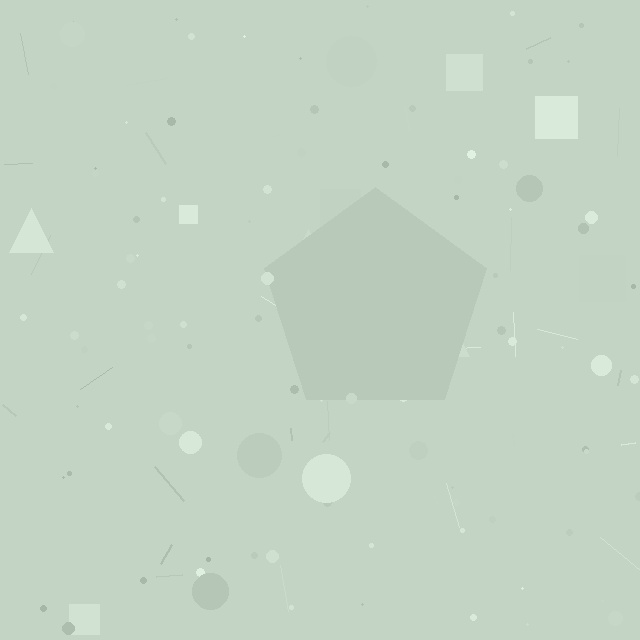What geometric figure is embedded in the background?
A pentagon is embedded in the background.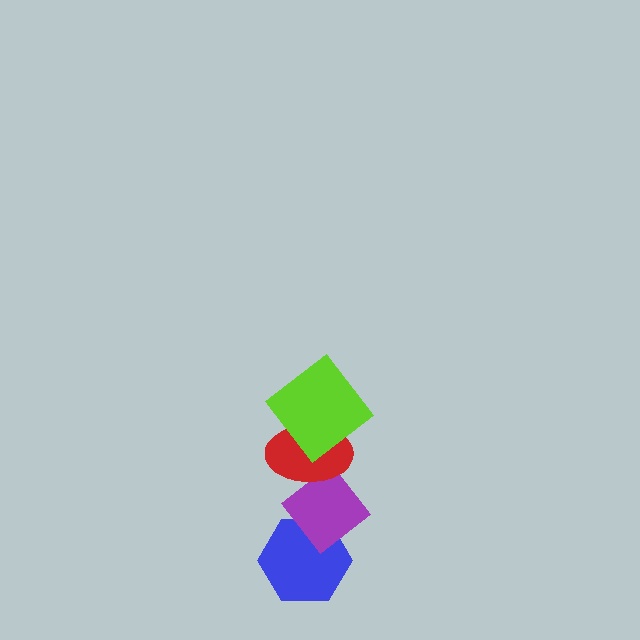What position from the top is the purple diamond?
The purple diamond is 3rd from the top.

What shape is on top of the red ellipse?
The lime diamond is on top of the red ellipse.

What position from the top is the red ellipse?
The red ellipse is 2nd from the top.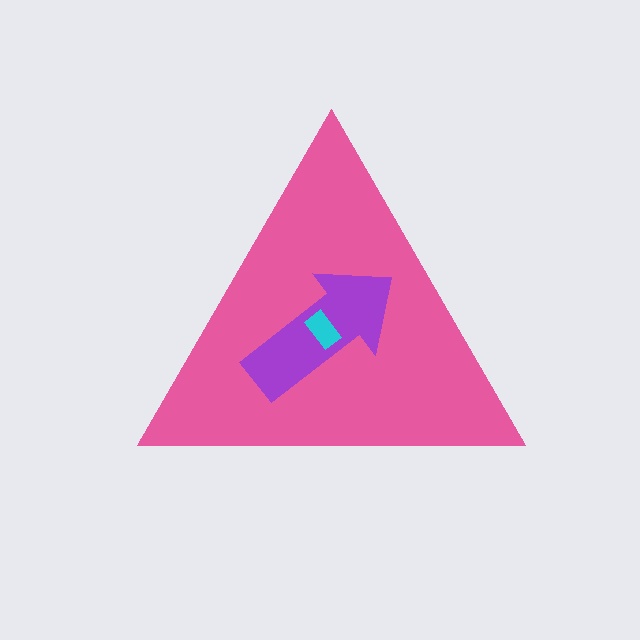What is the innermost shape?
The cyan rectangle.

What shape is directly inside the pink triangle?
The purple arrow.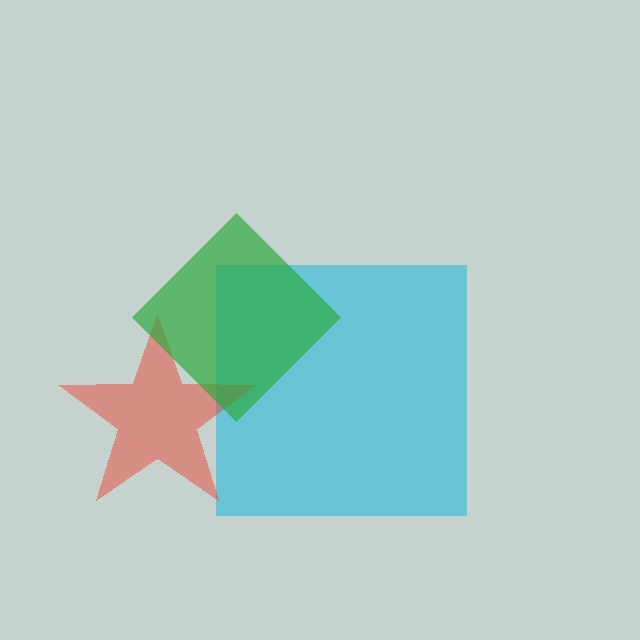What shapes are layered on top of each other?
The layered shapes are: a cyan square, a red star, a green diamond.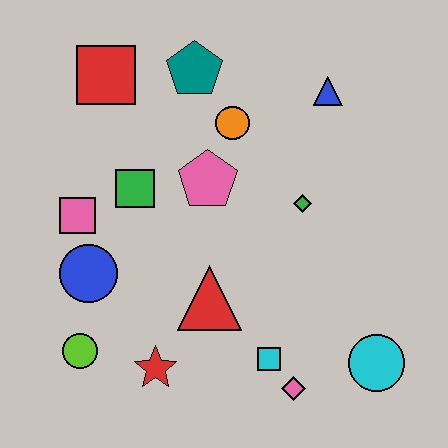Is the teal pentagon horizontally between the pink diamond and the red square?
Yes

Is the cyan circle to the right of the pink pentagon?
Yes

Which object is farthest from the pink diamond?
The red square is farthest from the pink diamond.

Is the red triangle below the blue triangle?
Yes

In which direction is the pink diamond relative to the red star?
The pink diamond is to the right of the red star.